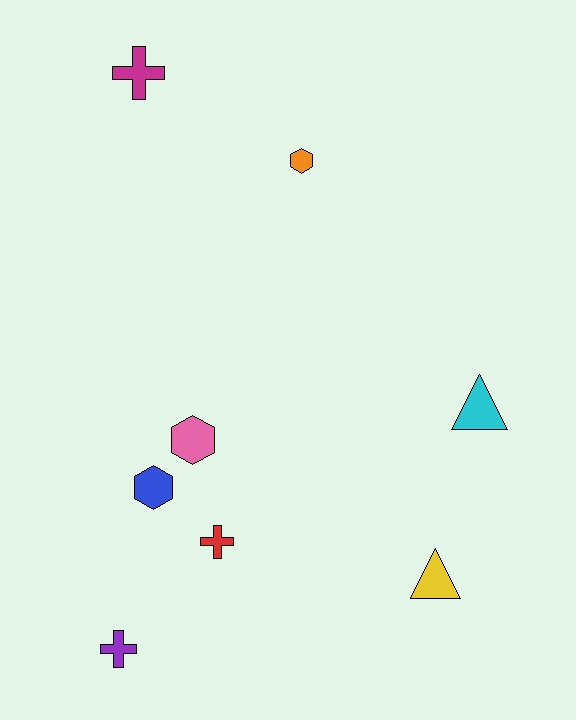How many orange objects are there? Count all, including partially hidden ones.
There is 1 orange object.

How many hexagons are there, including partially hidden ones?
There are 3 hexagons.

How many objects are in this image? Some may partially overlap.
There are 8 objects.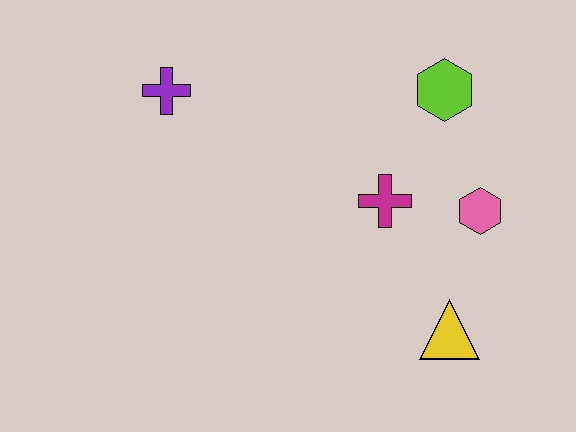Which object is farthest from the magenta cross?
The purple cross is farthest from the magenta cross.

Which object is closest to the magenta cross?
The pink hexagon is closest to the magenta cross.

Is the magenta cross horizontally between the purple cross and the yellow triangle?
Yes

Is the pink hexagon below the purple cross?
Yes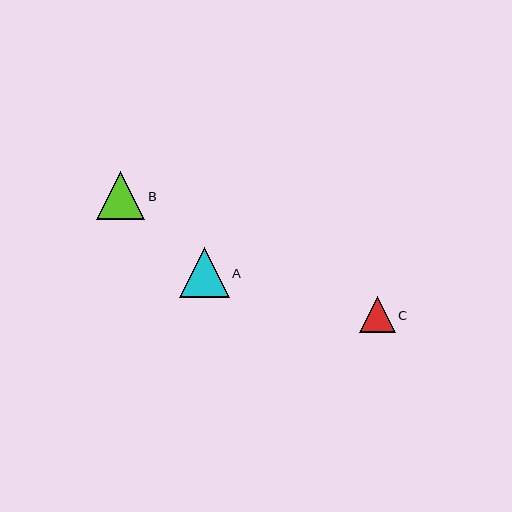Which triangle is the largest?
Triangle A is the largest with a size of approximately 50 pixels.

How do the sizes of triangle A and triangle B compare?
Triangle A and triangle B are approximately the same size.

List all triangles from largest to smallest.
From largest to smallest: A, B, C.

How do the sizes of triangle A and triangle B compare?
Triangle A and triangle B are approximately the same size.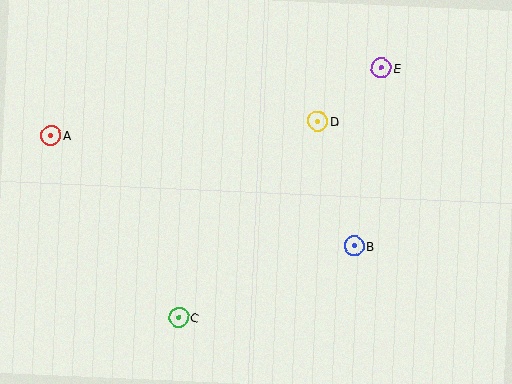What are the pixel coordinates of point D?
Point D is at (318, 121).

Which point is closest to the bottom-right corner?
Point B is closest to the bottom-right corner.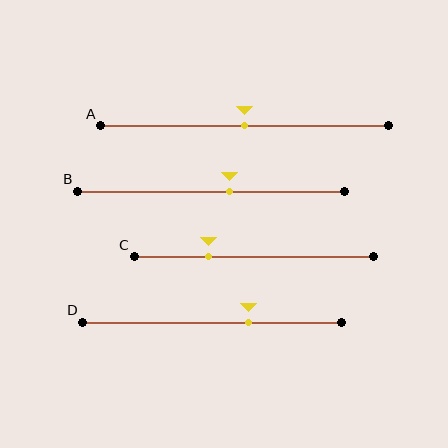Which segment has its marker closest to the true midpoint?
Segment A has its marker closest to the true midpoint.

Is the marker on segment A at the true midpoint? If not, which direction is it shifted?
Yes, the marker on segment A is at the true midpoint.